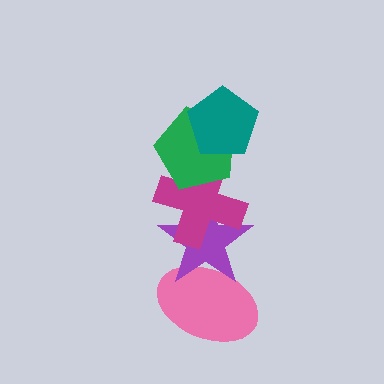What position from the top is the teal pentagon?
The teal pentagon is 1st from the top.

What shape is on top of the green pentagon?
The teal pentagon is on top of the green pentagon.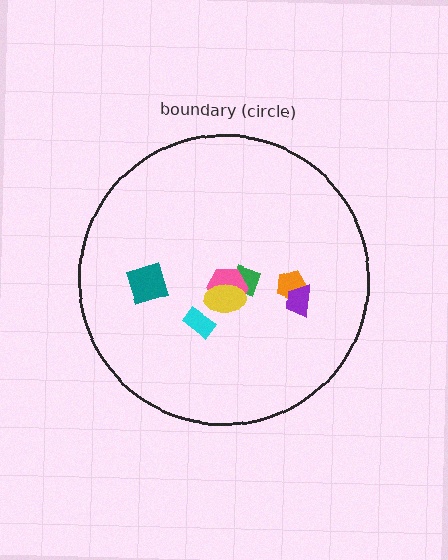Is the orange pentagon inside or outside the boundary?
Inside.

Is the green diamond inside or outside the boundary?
Inside.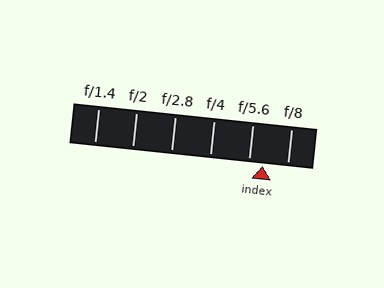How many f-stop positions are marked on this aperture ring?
There are 6 f-stop positions marked.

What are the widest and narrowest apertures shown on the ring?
The widest aperture shown is f/1.4 and the narrowest is f/8.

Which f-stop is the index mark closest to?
The index mark is closest to f/5.6.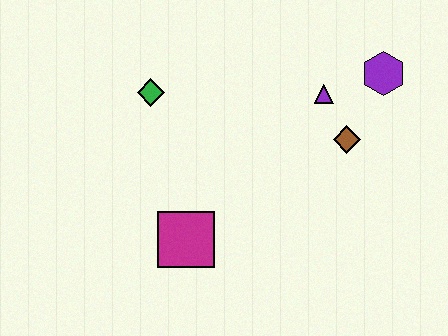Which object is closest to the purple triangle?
The brown diamond is closest to the purple triangle.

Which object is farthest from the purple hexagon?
The magenta square is farthest from the purple hexagon.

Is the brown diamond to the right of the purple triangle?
Yes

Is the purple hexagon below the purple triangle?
No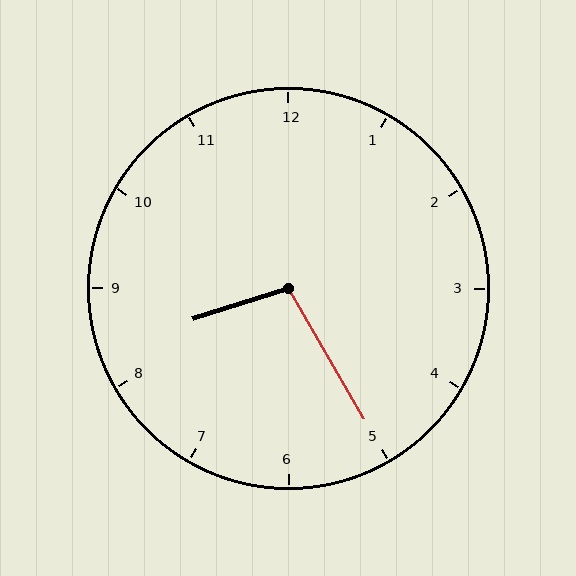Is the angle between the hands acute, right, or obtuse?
It is obtuse.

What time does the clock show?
8:25.